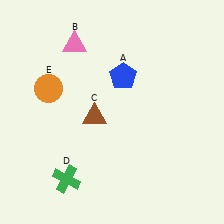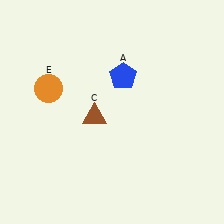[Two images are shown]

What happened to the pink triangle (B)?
The pink triangle (B) was removed in Image 2. It was in the top-left area of Image 1.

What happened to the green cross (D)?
The green cross (D) was removed in Image 2. It was in the bottom-left area of Image 1.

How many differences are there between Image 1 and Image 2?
There are 2 differences between the two images.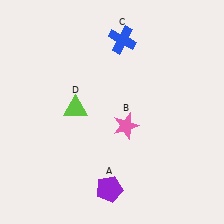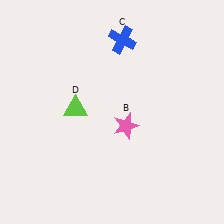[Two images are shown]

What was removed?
The purple pentagon (A) was removed in Image 2.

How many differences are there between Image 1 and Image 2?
There is 1 difference between the two images.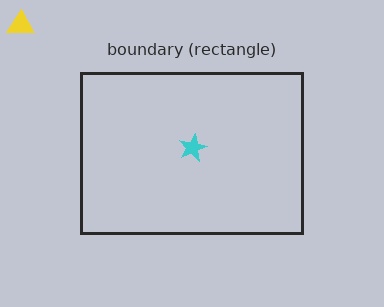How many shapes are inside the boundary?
1 inside, 1 outside.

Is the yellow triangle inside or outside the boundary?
Outside.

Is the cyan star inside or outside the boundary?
Inside.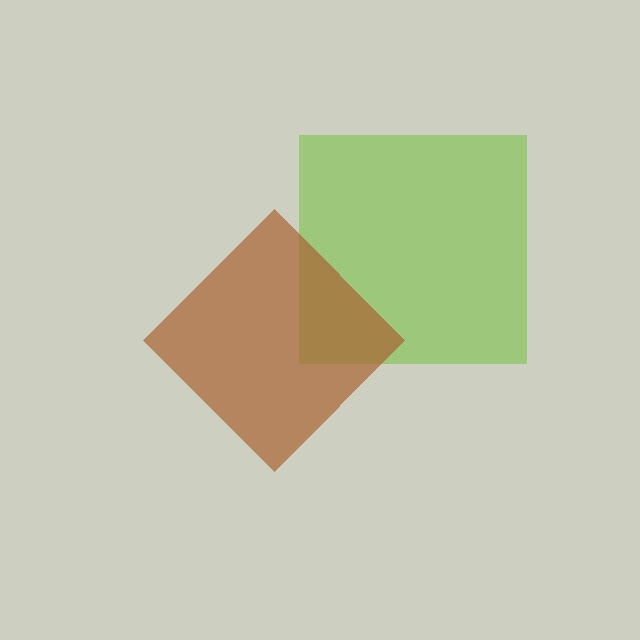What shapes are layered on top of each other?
The layered shapes are: a lime square, a brown diamond.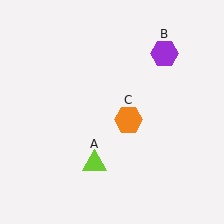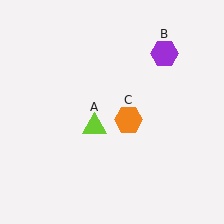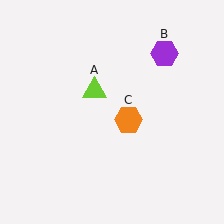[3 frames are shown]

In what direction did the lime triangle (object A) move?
The lime triangle (object A) moved up.